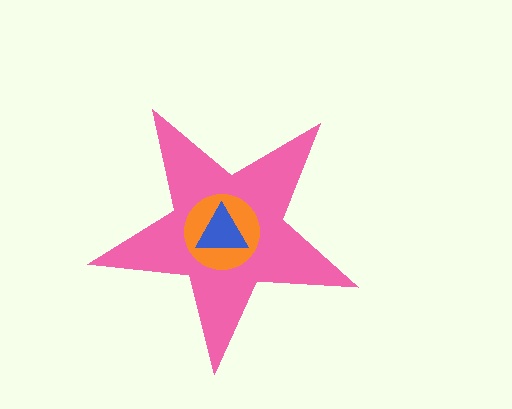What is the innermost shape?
The blue triangle.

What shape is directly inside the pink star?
The orange circle.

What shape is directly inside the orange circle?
The blue triangle.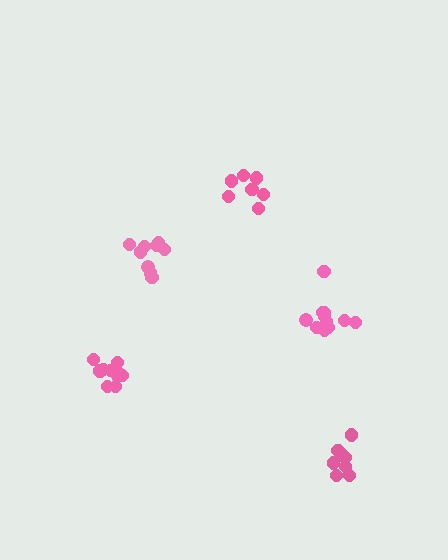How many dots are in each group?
Group 1: 9 dots, Group 2: 9 dots, Group 3: 11 dots, Group 4: 11 dots, Group 5: 7 dots (47 total).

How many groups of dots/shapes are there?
There are 5 groups.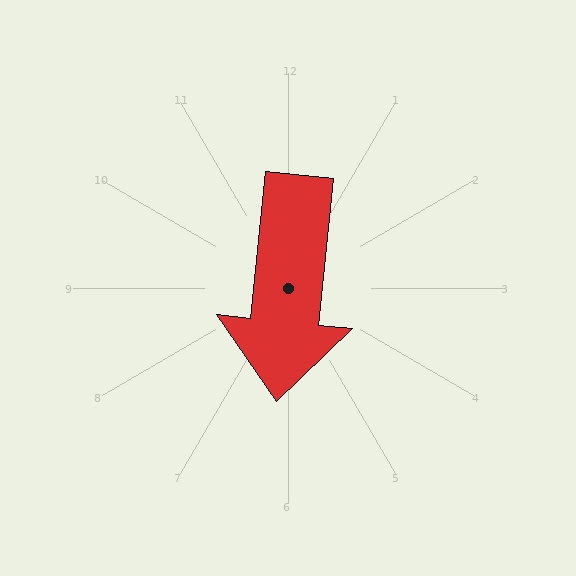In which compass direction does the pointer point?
South.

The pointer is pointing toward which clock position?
Roughly 6 o'clock.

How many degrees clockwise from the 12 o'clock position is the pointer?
Approximately 186 degrees.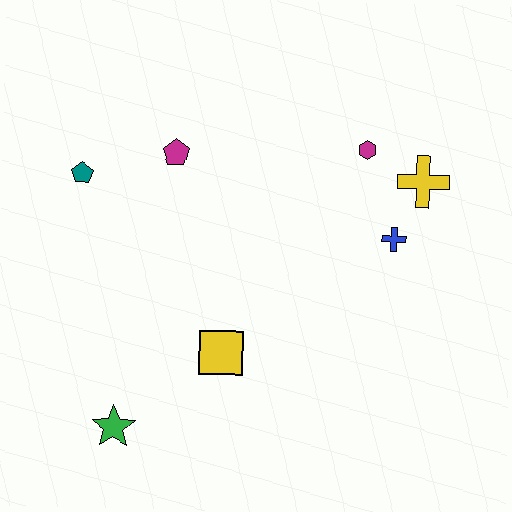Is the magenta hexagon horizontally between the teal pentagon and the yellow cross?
Yes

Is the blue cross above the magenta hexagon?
No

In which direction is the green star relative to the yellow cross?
The green star is to the left of the yellow cross.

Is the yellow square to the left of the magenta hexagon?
Yes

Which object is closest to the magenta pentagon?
The teal pentagon is closest to the magenta pentagon.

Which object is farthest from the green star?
The yellow cross is farthest from the green star.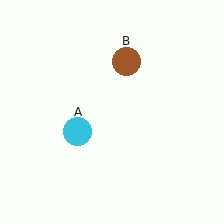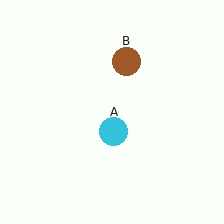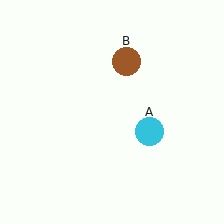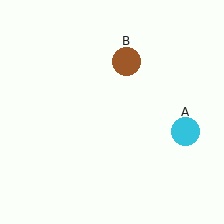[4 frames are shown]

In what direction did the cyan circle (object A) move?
The cyan circle (object A) moved right.